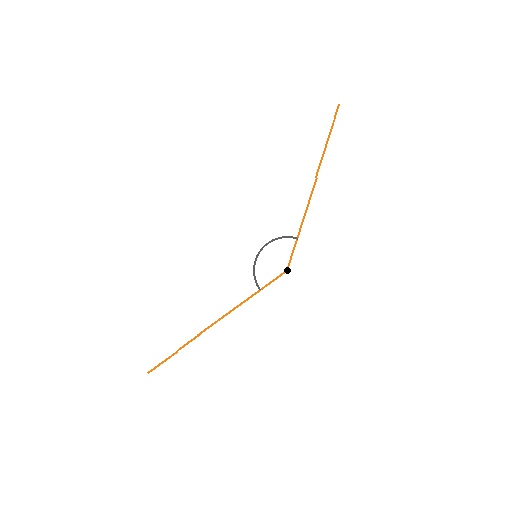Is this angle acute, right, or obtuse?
It is obtuse.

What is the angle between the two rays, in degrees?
Approximately 144 degrees.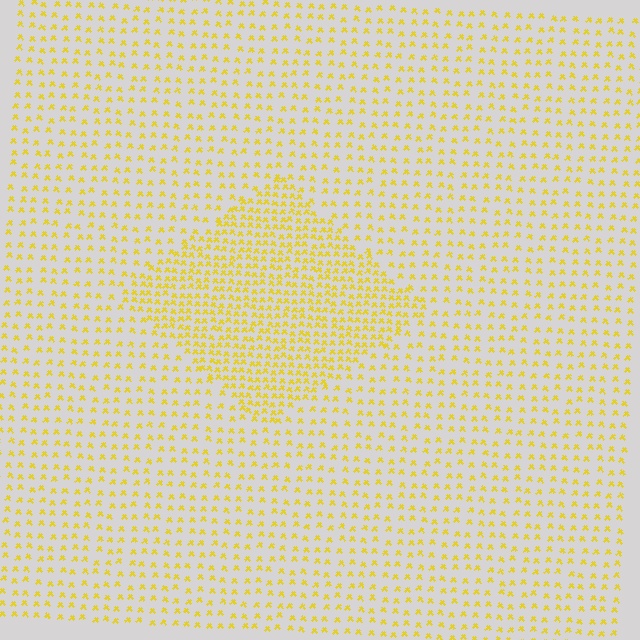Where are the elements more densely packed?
The elements are more densely packed inside the diamond boundary.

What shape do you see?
I see a diamond.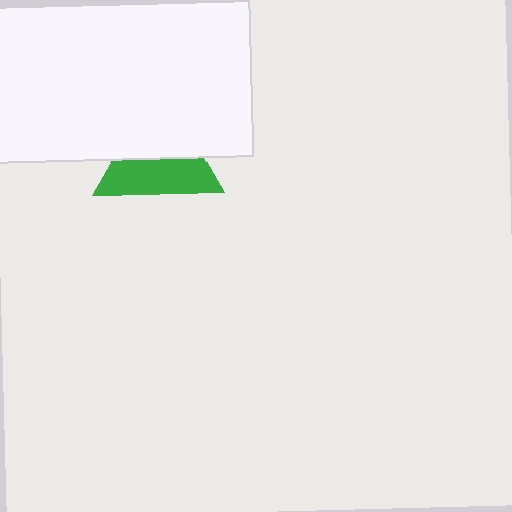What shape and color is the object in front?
The object in front is a white rectangle.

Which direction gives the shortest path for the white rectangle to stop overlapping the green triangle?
Moving up gives the shortest separation.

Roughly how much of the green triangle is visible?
About half of it is visible (roughly 50%).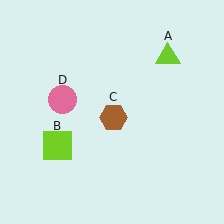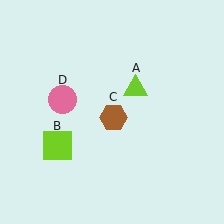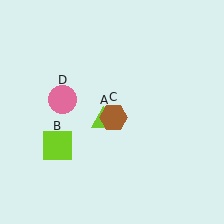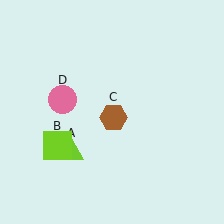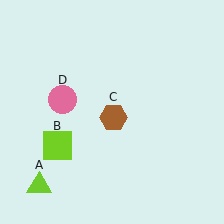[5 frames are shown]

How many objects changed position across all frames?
1 object changed position: lime triangle (object A).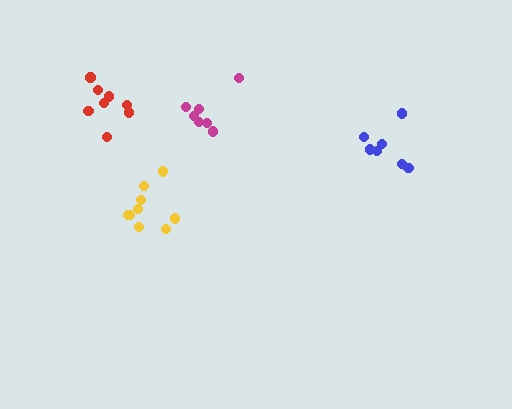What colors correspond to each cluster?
The clusters are colored: magenta, red, yellow, blue.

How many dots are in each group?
Group 1: 7 dots, Group 2: 8 dots, Group 3: 9 dots, Group 4: 7 dots (31 total).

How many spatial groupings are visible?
There are 4 spatial groupings.